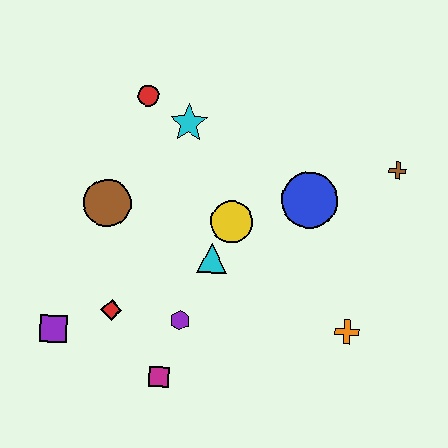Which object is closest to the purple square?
The red diamond is closest to the purple square.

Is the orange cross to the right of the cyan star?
Yes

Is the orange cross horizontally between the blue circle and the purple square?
No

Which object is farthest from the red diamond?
The brown cross is farthest from the red diamond.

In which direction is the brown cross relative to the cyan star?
The brown cross is to the right of the cyan star.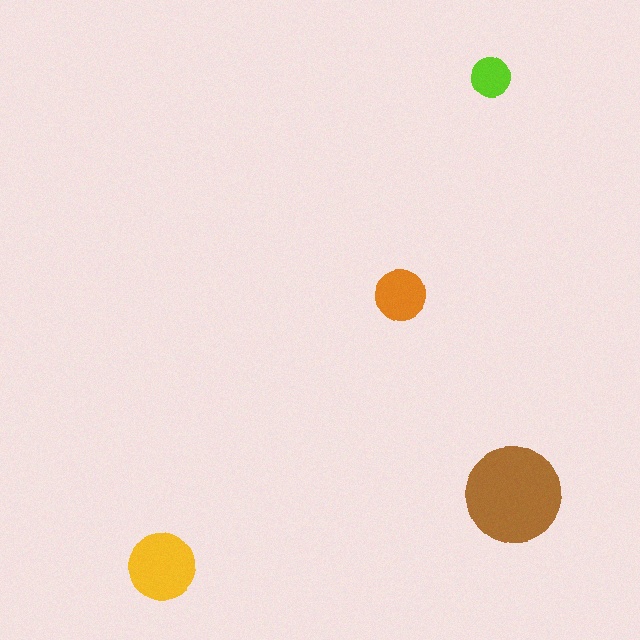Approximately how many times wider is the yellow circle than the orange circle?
About 1.5 times wider.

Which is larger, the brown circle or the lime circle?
The brown one.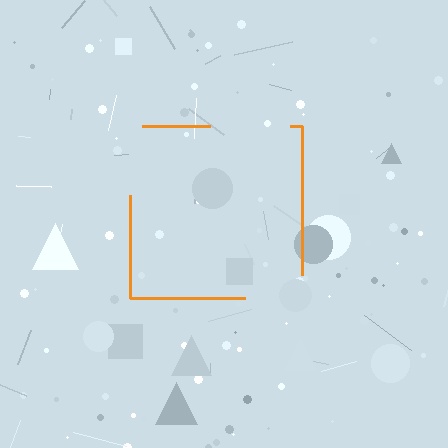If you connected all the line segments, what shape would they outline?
They would outline a square.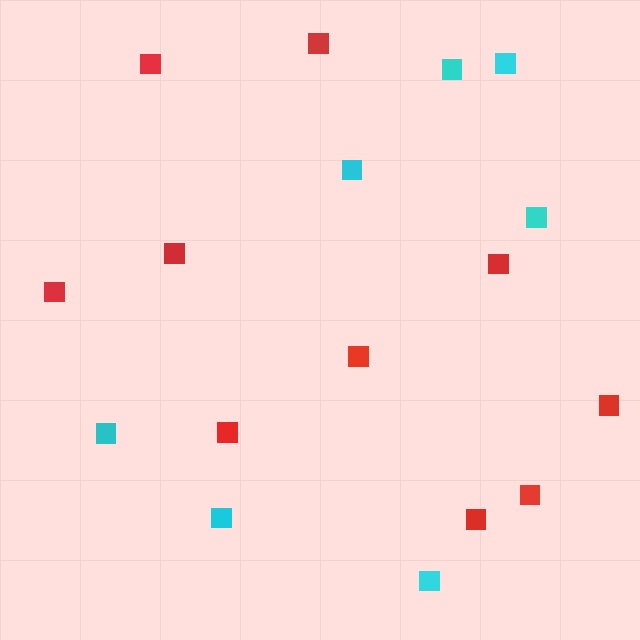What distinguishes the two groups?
There are 2 groups: one group of cyan squares (7) and one group of red squares (10).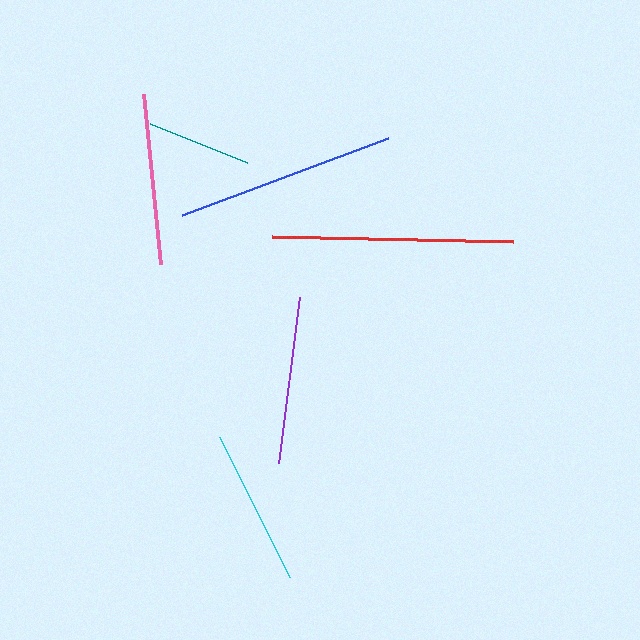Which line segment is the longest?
The red line is the longest at approximately 241 pixels.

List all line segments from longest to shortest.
From longest to shortest: red, blue, pink, purple, cyan, teal.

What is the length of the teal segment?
The teal segment is approximately 105 pixels long.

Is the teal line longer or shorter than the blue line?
The blue line is longer than the teal line.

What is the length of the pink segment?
The pink segment is approximately 171 pixels long.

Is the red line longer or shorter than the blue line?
The red line is longer than the blue line.